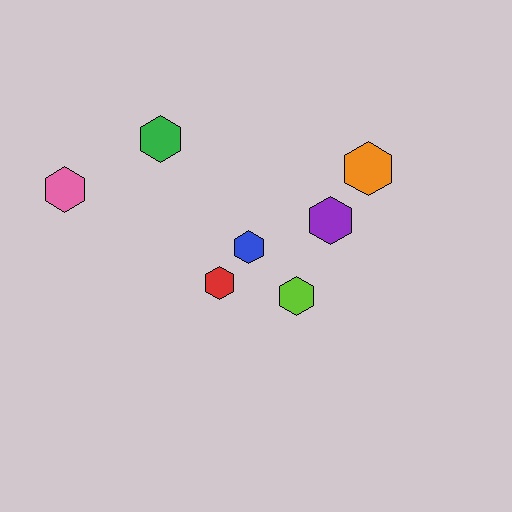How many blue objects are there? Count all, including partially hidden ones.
There is 1 blue object.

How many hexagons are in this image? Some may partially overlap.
There are 7 hexagons.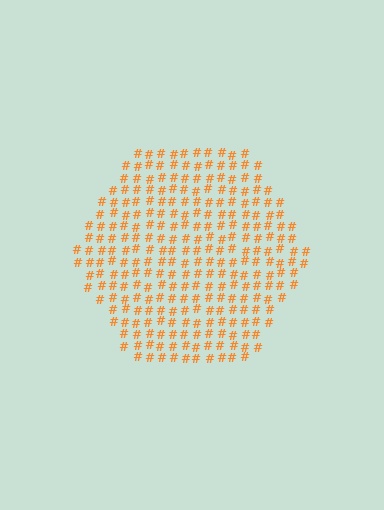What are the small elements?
The small elements are hash symbols.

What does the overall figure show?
The overall figure shows a hexagon.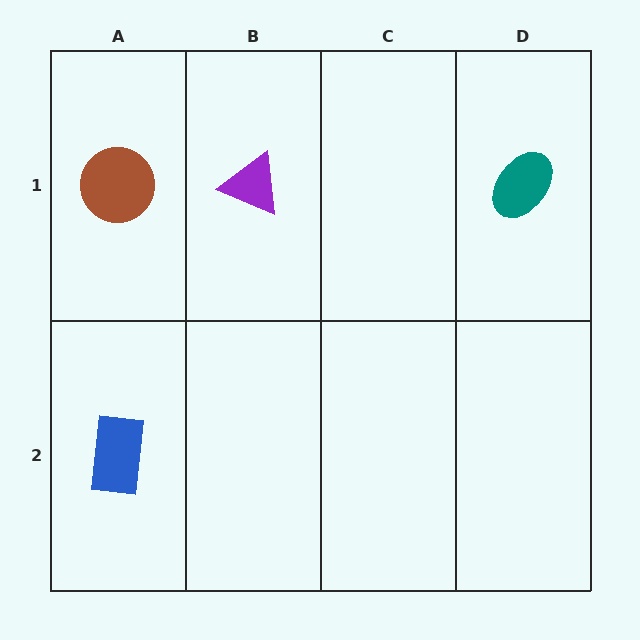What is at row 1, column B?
A purple triangle.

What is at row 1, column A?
A brown circle.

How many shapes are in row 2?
1 shape.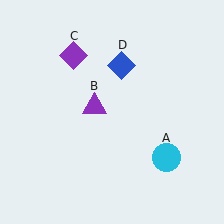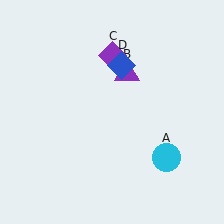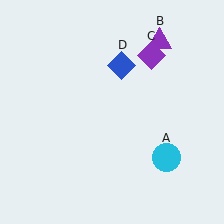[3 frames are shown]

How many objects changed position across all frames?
2 objects changed position: purple triangle (object B), purple diamond (object C).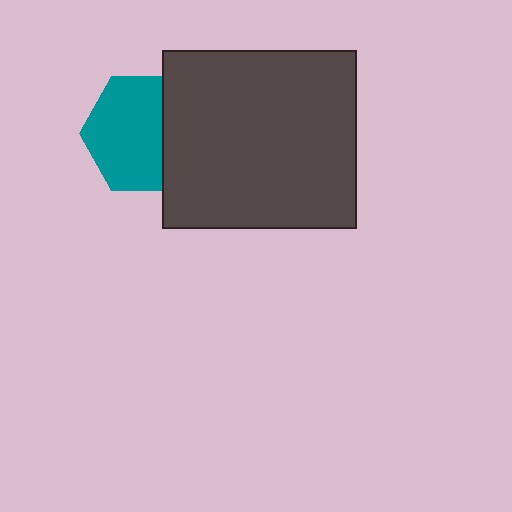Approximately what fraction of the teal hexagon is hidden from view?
Roughly 33% of the teal hexagon is hidden behind the dark gray rectangle.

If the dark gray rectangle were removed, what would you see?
You would see the complete teal hexagon.